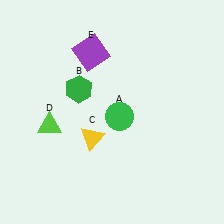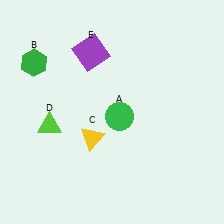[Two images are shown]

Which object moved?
The green hexagon (B) moved left.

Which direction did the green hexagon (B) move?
The green hexagon (B) moved left.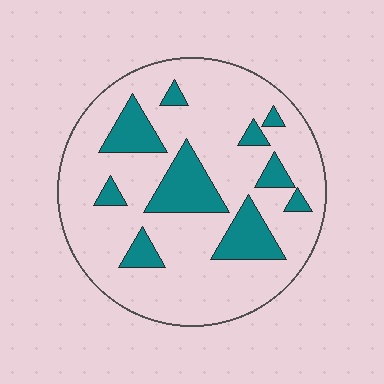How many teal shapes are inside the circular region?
10.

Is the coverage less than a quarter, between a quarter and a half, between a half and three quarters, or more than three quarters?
Less than a quarter.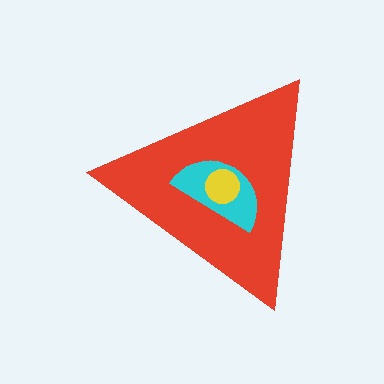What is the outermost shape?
The red triangle.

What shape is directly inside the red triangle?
The cyan semicircle.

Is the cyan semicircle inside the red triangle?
Yes.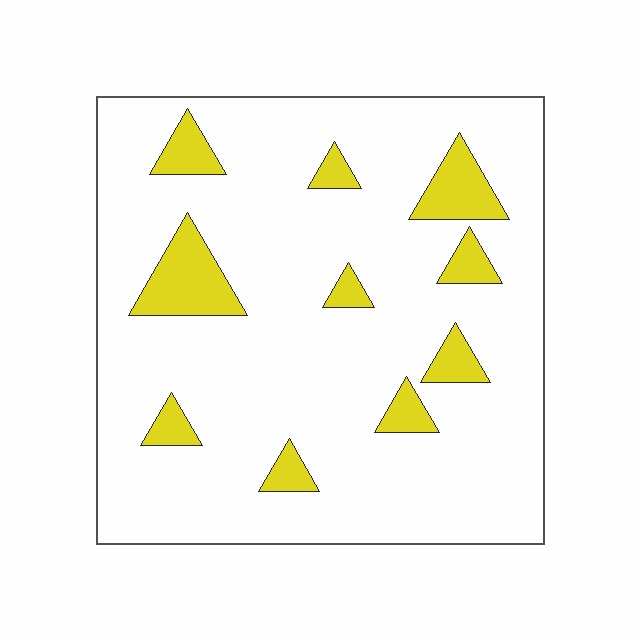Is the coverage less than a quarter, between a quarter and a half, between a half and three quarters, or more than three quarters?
Less than a quarter.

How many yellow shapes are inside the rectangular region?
10.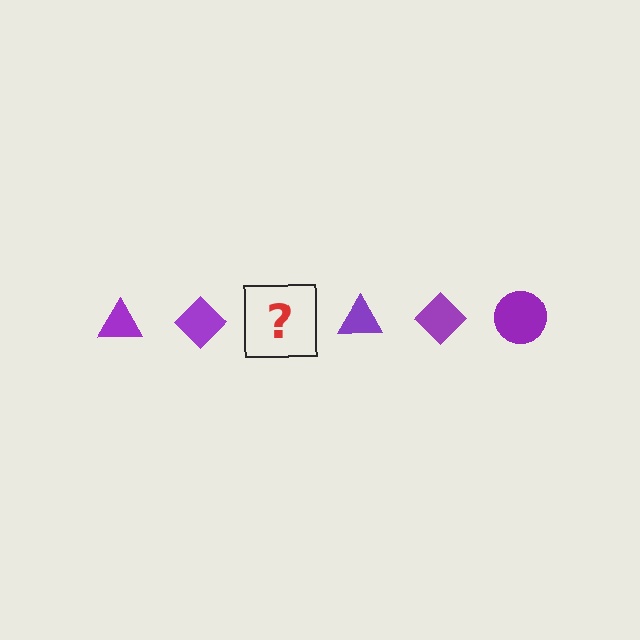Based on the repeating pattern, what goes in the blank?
The blank should be a purple circle.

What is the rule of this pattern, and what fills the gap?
The rule is that the pattern cycles through triangle, diamond, circle shapes in purple. The gap should be filled with a purple circle.